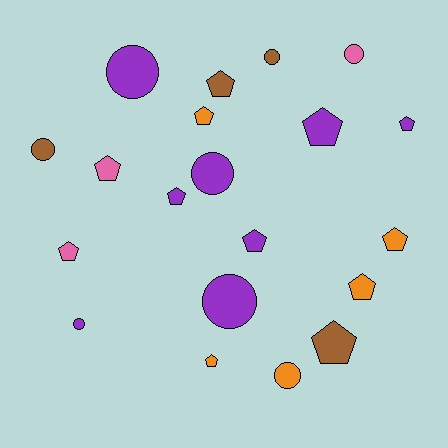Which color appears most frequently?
Purple, with 8 objects.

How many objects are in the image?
There are 20 objects.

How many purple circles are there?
There are 4 purple circles.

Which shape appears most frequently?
Pentagon, with 12 objects.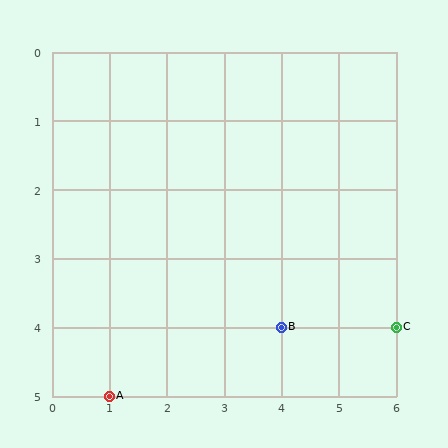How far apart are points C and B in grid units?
Points C and B are 2 columns apart.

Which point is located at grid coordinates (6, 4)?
Point C is at (6, 4).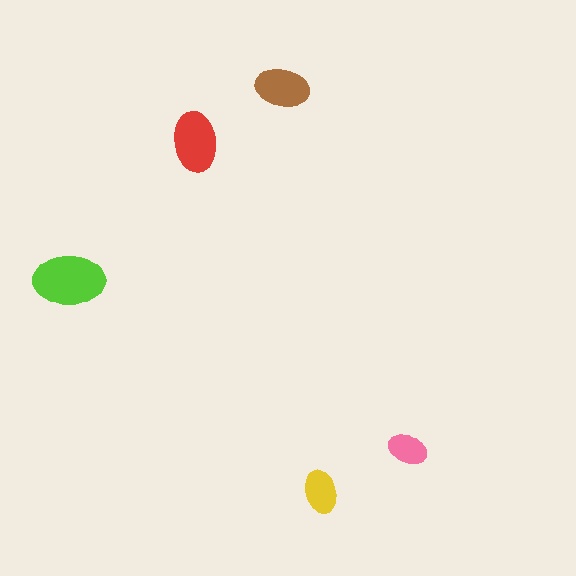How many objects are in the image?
There are 5 objects in the image.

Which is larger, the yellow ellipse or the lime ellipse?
The lime one.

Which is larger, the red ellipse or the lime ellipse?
The lime one.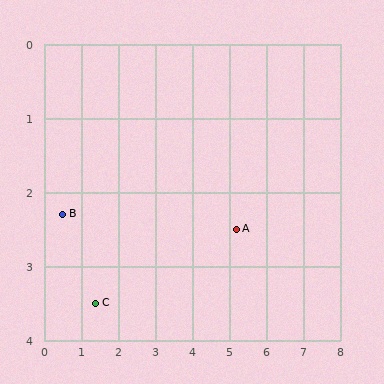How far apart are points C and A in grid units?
Points C and A are about 3.9 grid units apart.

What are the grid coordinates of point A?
Point A is at approximately (5.2, 2.5).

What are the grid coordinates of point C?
Point C is at approximately (1.4, 3.5).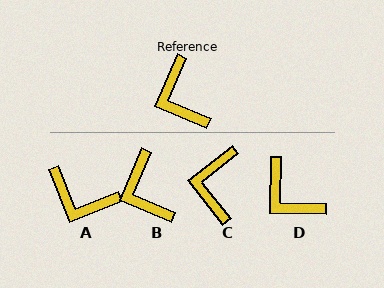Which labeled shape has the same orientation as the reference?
B.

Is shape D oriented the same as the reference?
No, it is off by about 22 degrees.